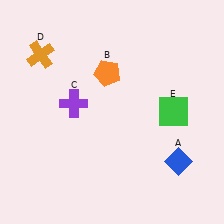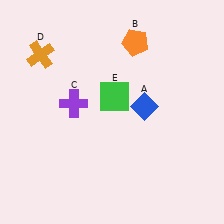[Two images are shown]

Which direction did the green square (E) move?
The green square (E) moved left.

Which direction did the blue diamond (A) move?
The blue diamond (A) moved up.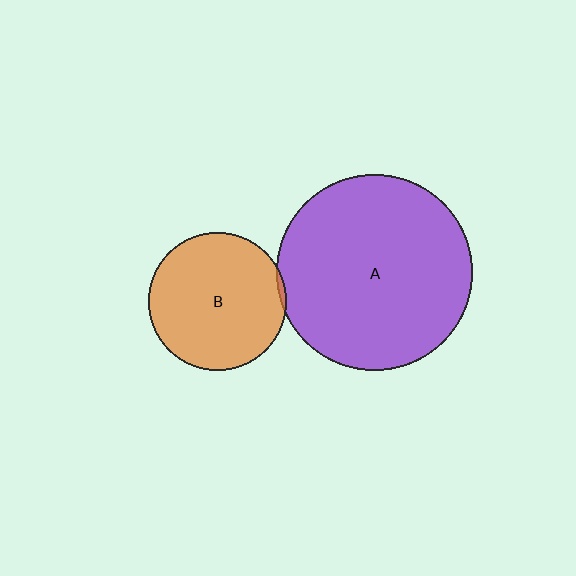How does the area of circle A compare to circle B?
Approximately 2.0 times.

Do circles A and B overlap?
Yes.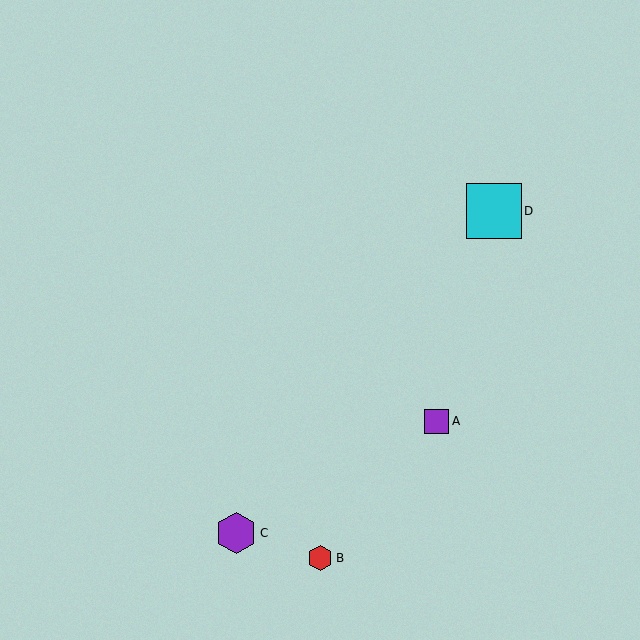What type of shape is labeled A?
Shape A is a purple square.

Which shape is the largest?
The cyan square (labeled D) is the largest.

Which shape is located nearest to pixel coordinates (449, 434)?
The purple square (labeled A) at (437, 421) is nearest to that location.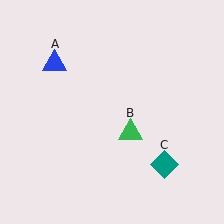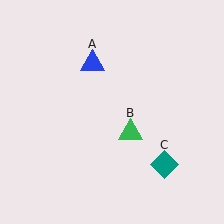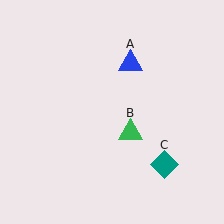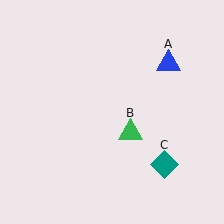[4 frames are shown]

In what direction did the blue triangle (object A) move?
The blue triangle (object A) moved right.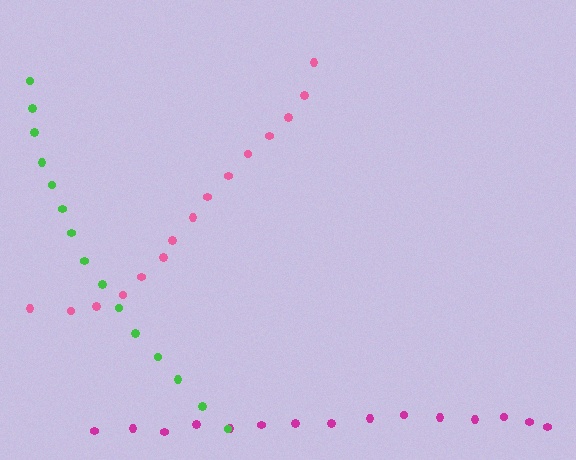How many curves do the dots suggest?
There are 3 distinct paths.